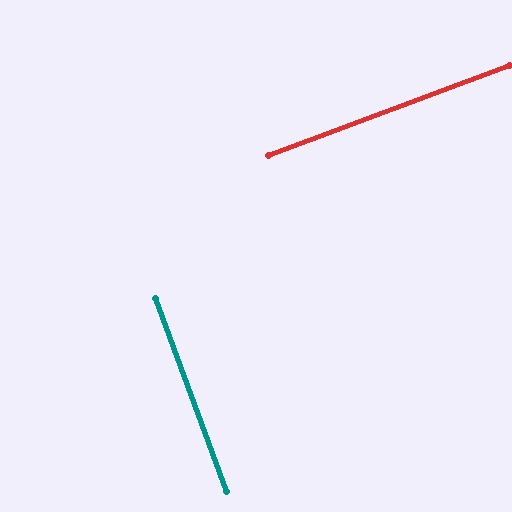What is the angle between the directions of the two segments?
Approximately 89 degrees.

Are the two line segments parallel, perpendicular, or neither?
Perpendicular — they meet at approximately 89°.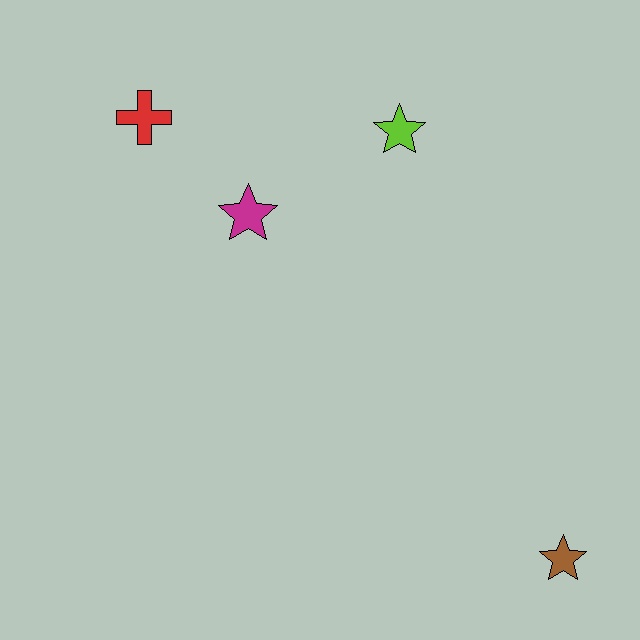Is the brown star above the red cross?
No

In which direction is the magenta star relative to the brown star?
The magenta star is above the brown star.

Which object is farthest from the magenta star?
The brown star is farthest from the magenta star.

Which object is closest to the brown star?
The lime star is closest to the brown star.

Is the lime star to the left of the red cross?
No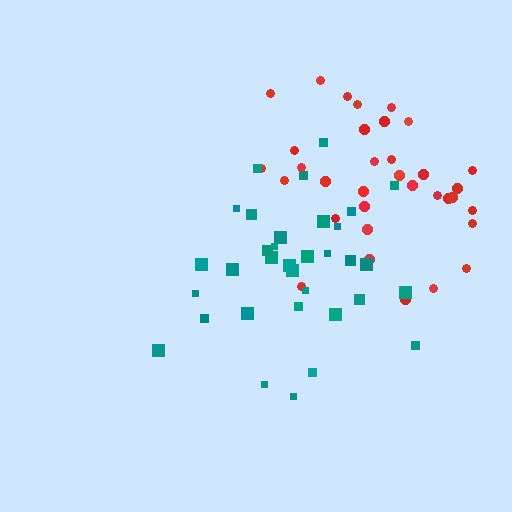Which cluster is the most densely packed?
Red.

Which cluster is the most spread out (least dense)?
Teal.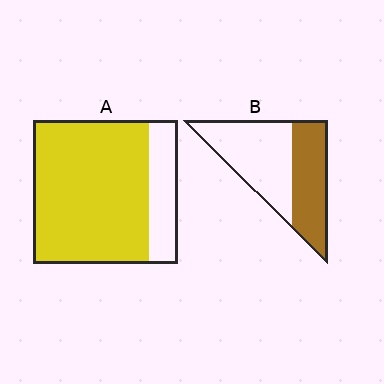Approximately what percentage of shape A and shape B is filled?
A is approximately 80% and B is approximately 45%.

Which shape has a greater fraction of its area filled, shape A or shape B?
Shape A.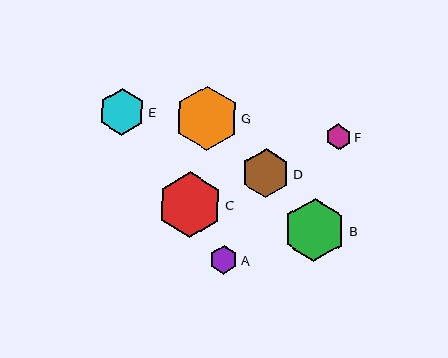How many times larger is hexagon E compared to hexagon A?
Hexagon E is approximately 1.6 times the size of hexagon A.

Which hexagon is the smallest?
Hexagon F is the smallest with a size of approximately 25 pixels.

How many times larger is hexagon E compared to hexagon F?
Hexagon E is approximately 1.8 times the size of hexagon F.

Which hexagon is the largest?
Hexagon C is the largest with a size of approximately 65 pixels.